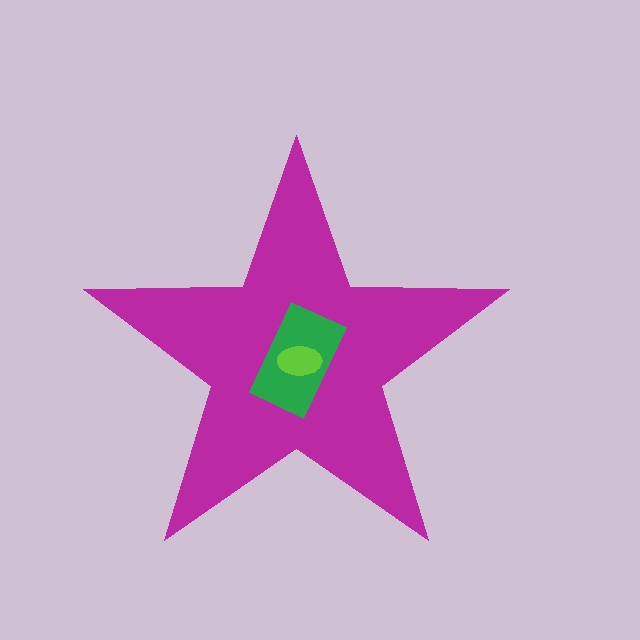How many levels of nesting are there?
3.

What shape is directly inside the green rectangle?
The lime ellipse.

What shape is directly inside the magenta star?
The green rectangle.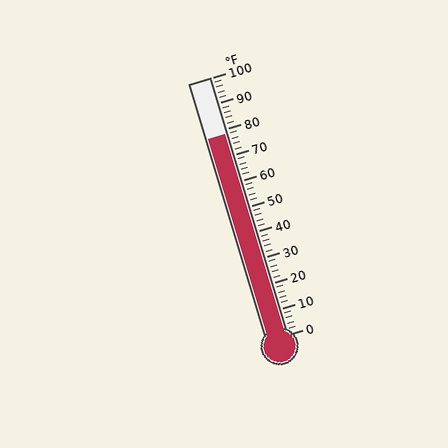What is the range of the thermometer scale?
The thermometer scale ranges from 0°F to 100°F.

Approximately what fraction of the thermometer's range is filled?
The thermometer is filled to approximately 80% of its range.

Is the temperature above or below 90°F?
The temperature is below 90°F.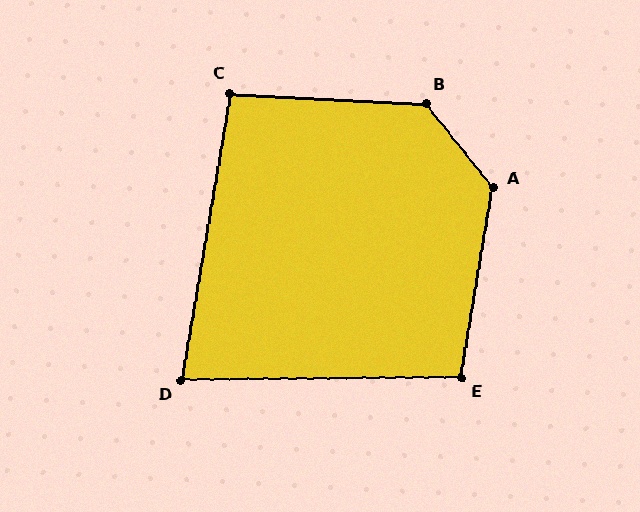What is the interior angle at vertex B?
Approximately 131 degrees (obtuse).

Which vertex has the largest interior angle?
A, at approximately 132 degrees.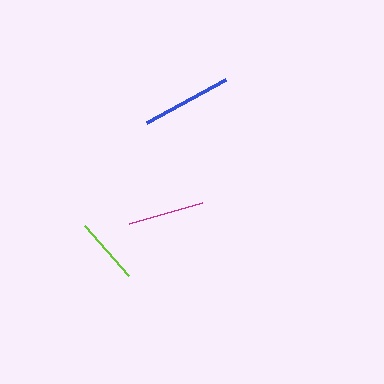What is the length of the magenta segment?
The magenta segment is approximately 75 pixels long.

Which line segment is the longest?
The blue line is the longest at approximately 90 pixels.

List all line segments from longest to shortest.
From longest to shortest: blue, magenta, lime.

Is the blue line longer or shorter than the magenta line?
The blue line is longer than the magenta line.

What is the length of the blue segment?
The blue segment is approximately 90 pixels long.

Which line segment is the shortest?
The lime line is the shortest at approximately 66 pixels.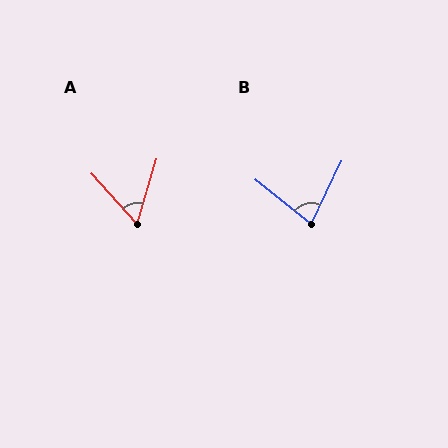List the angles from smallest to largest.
A (59°), B (77°).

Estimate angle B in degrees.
Approximately 77 degrees.